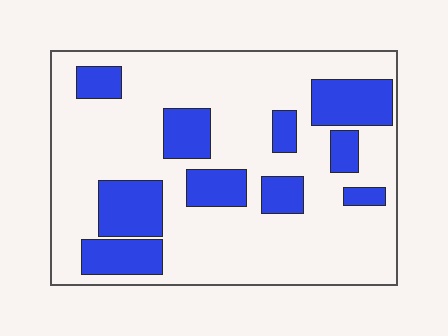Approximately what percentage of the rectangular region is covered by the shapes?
Approximately 25%.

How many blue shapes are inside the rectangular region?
10.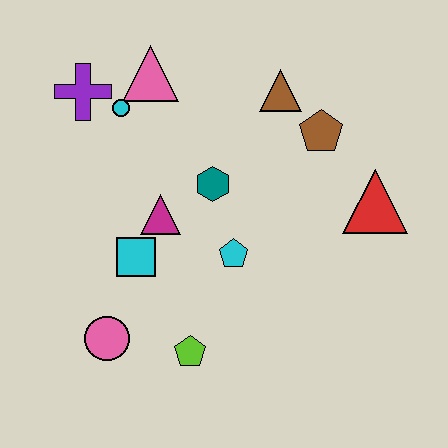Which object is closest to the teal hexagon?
The magenta triangle is closest to the teal hexagon.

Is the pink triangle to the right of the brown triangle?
No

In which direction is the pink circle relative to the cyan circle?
The pink circle is below the cyan circle.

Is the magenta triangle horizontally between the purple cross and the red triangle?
Yes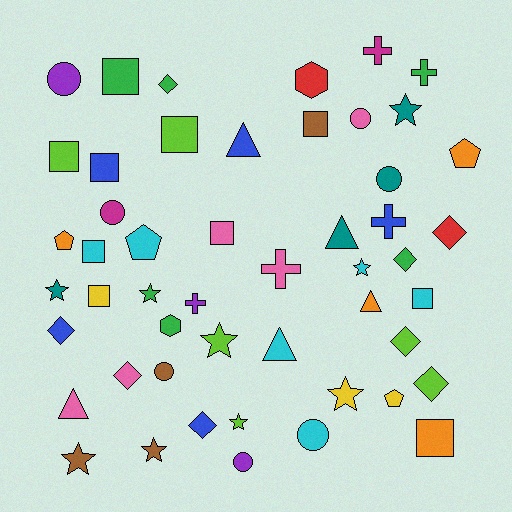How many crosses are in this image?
There are 5 crosses.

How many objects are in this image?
There are 50 objects.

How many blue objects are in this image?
There are 5 blue objects.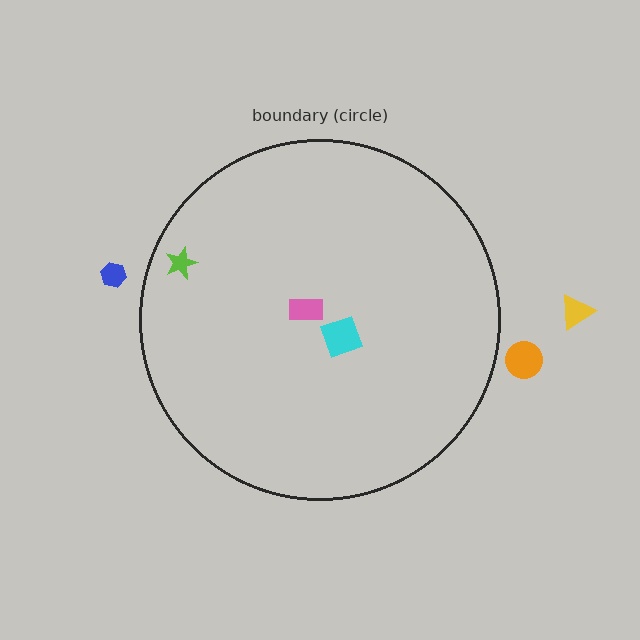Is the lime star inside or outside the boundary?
Inside.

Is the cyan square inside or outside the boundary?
Inside.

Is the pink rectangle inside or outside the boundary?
Inside.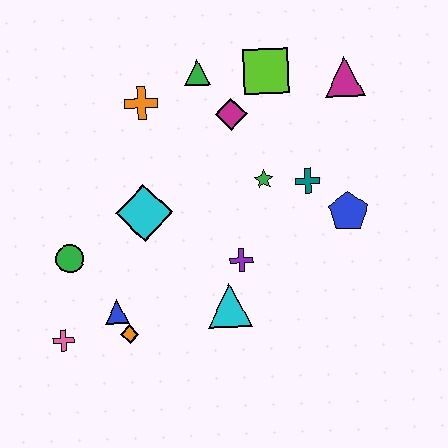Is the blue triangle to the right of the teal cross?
No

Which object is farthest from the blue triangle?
The magenta triangle is farthest from the blue triangle.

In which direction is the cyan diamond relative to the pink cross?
The cyan diamond is above the pink cross.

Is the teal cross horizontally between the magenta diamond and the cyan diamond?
No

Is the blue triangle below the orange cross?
Yes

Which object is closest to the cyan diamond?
The green circle is closest to the cyan diamond.